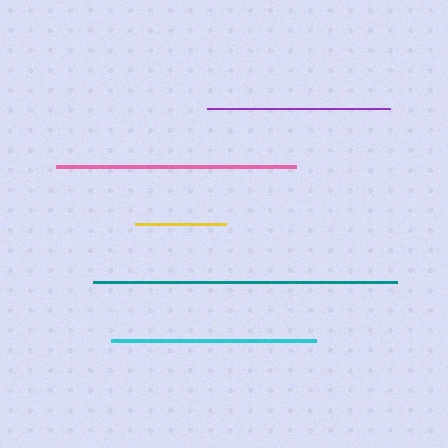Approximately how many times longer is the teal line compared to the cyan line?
The teal line is approximately 1.5 times the length of the cyan line.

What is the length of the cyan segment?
The cyan segment is approximately 206 pixels long.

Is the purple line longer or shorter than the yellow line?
The purple line is longer than the yellow line.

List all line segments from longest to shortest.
From longest to shortest: teal, pink, cyan, purple, yellow.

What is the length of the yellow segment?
The yellow segment is approximately 92 pixels long.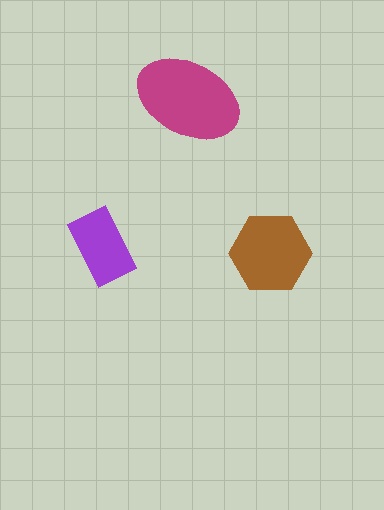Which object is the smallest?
The purple rectangle.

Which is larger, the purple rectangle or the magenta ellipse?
The magenta ellipse.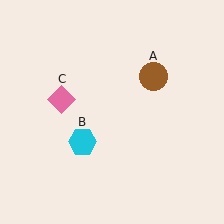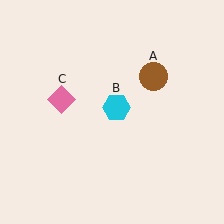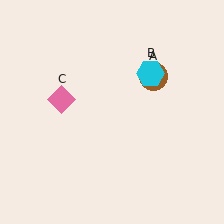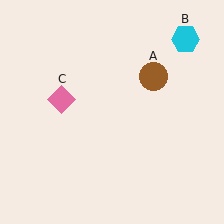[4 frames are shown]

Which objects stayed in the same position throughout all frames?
Brown circle (object A) and pink diamond (object C) remained stationary.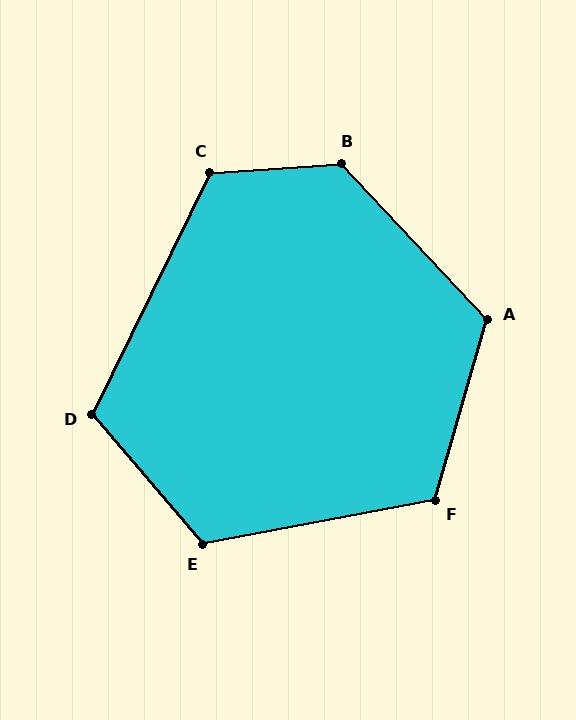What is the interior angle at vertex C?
Approximately 120 degrees (obtuse).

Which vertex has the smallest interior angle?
D, at approximately 114 degrees.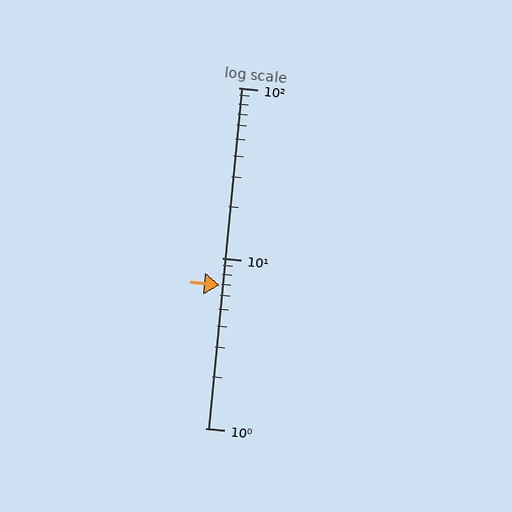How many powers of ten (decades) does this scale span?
The scale spans 2 decades, from 1 to 100.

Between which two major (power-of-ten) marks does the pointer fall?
The pointer is between 1 and 10.